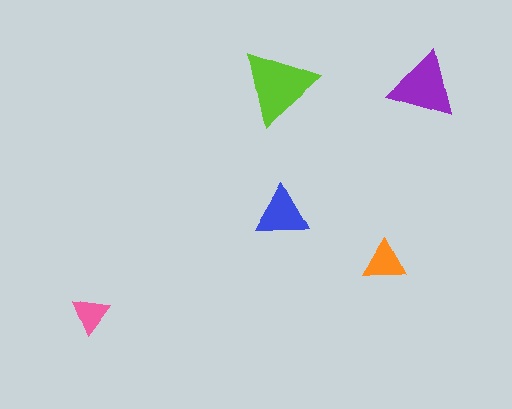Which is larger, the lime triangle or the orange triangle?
The lime one.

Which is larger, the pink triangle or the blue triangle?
The blue one.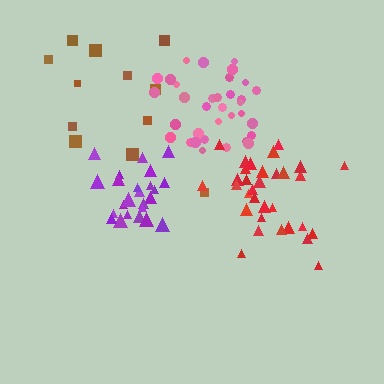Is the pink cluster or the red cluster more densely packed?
Pink.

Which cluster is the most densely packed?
Pink.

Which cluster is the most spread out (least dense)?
Brown.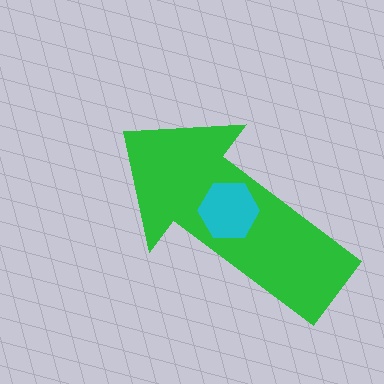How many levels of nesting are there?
2.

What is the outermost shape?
The green arrow.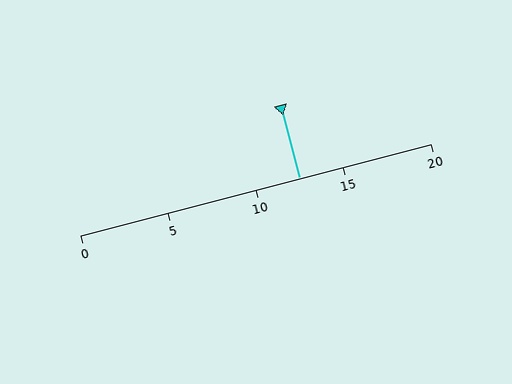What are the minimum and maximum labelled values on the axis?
The axis runs from 0 to 20.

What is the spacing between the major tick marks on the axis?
The major ticks are spaced 5 apart.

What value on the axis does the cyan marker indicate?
The marker indicates approximately 12.5.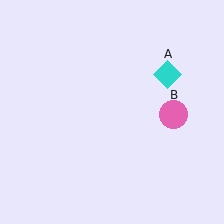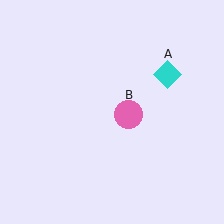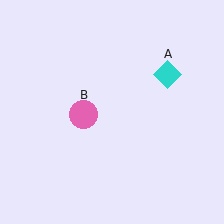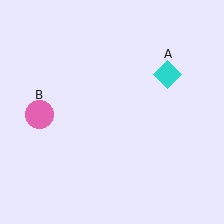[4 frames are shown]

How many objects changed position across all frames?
1 object changed position: pink circle (object B).